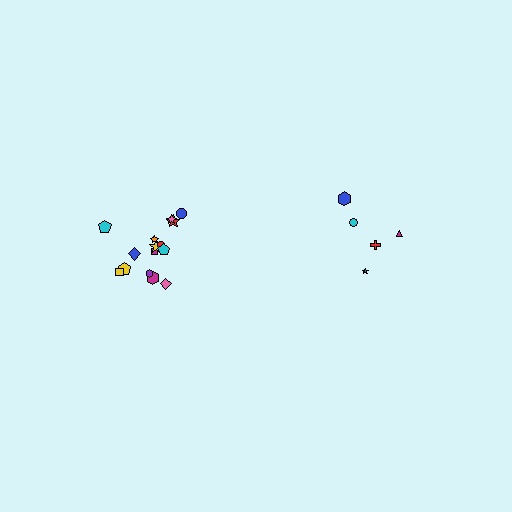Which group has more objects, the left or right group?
The left group.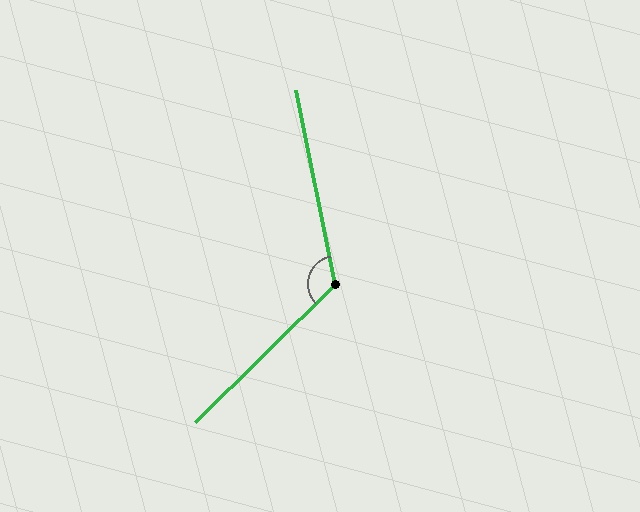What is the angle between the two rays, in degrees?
Approximately 123 degrees.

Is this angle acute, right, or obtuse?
It is obtuse.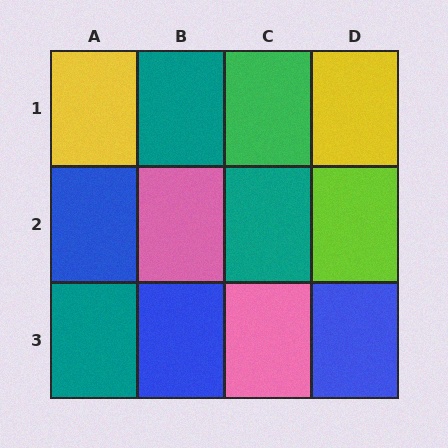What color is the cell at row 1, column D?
Yellow.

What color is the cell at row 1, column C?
Green.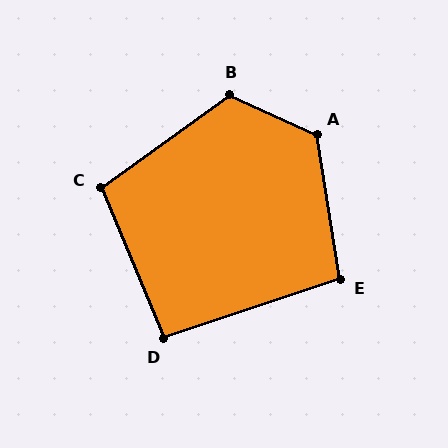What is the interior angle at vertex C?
Approximately 103 degrees (obtuse).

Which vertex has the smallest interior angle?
D, at approximately 94 degrees.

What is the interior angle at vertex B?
Approximately 120 degrees (obtuse).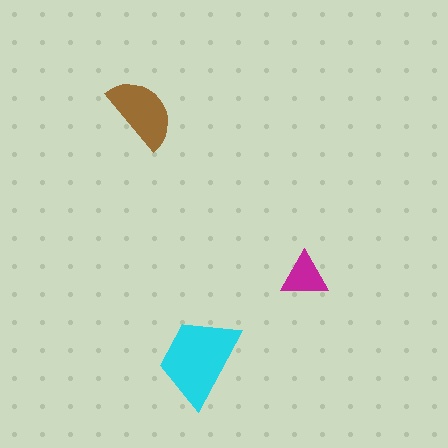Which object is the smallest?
The magenta triangle.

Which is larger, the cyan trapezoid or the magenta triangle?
The cyan trapezoid.